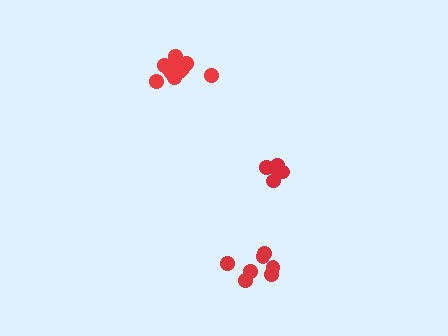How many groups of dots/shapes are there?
There are 3 groups.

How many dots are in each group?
Group 1: 6 dots, Group 2: 7 dots, Group 3: 11 dots (24 total).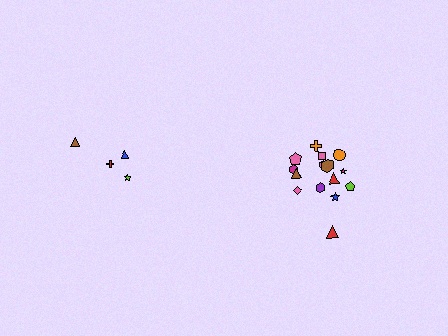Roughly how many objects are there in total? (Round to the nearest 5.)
Roughly 20 objects in total.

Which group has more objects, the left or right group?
The right group.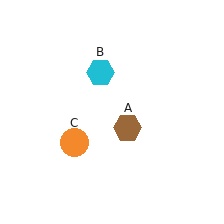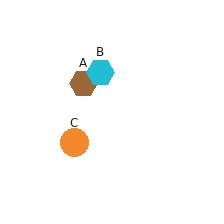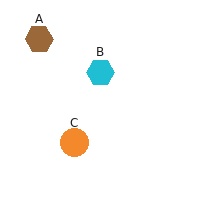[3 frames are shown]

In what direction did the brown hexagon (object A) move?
The brown hexagon (object A) moved up and to the left.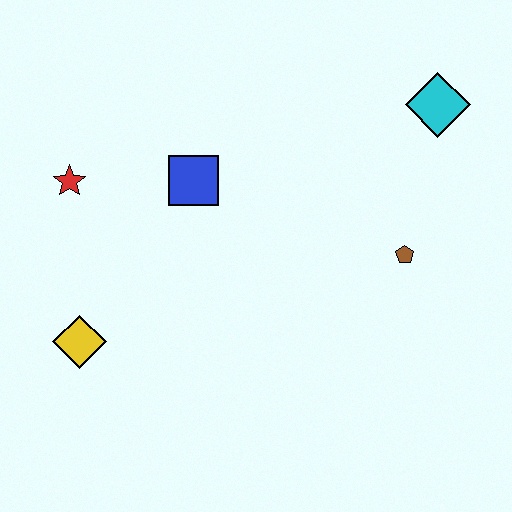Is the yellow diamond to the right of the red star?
Yes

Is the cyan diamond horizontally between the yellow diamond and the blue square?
No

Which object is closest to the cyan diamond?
The brown pentagon is closest to the cyan diamond.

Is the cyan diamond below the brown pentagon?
No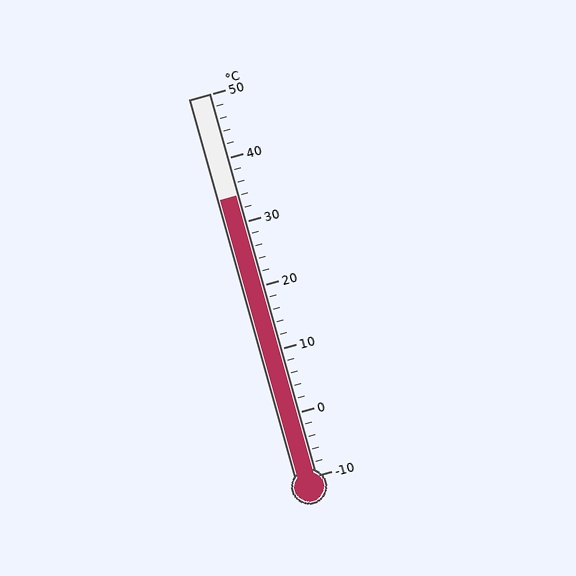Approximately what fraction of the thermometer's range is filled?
The thermometer is filled to approximately 75% of its range.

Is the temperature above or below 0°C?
The temperature is above 0°C.